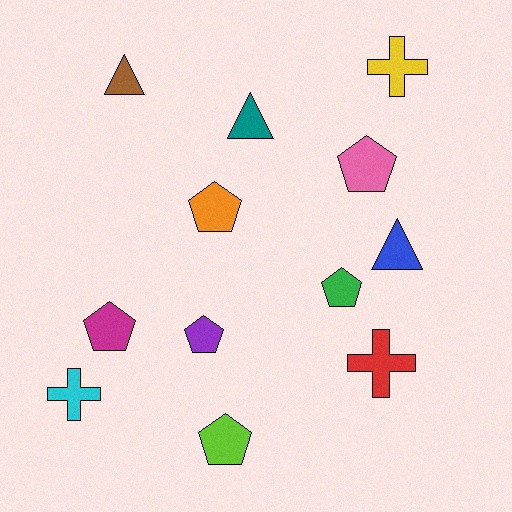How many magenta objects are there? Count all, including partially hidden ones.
There is 1 magenta object.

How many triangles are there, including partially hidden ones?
There are 3 triangles.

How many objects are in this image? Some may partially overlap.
There are 12 objects.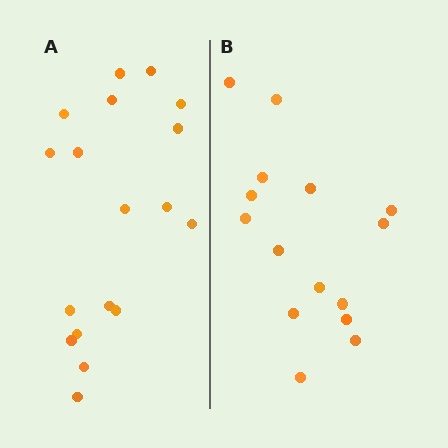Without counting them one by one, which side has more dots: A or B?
Region A (the left region) has more dots.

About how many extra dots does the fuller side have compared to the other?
Region A has just a few more — roughly 2 or 3 more dots than region B.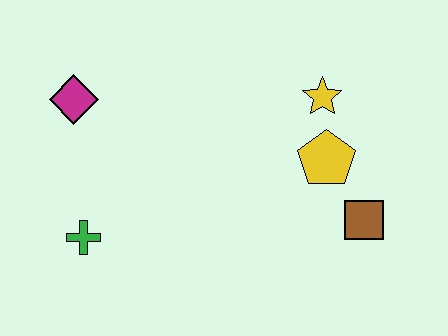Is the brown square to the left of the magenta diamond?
No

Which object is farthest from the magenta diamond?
The brown square is farthest from the magenta diamond.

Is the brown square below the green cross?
No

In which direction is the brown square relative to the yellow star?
The brown square is below the yellow star.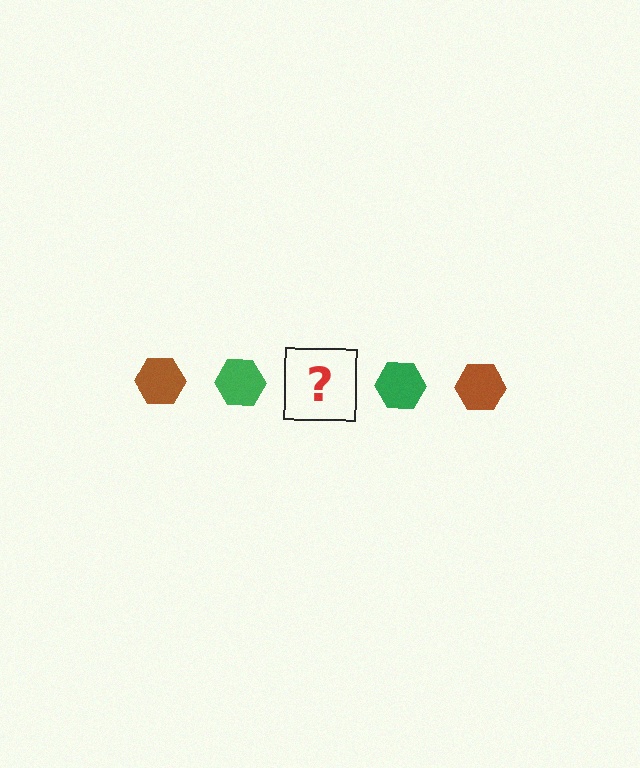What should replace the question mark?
The question mark should be replaced with a brown hexagon.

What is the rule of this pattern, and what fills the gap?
The rule is that the pattern cycles through brown, green hexagons. The gap should be filled with a brown hexagon.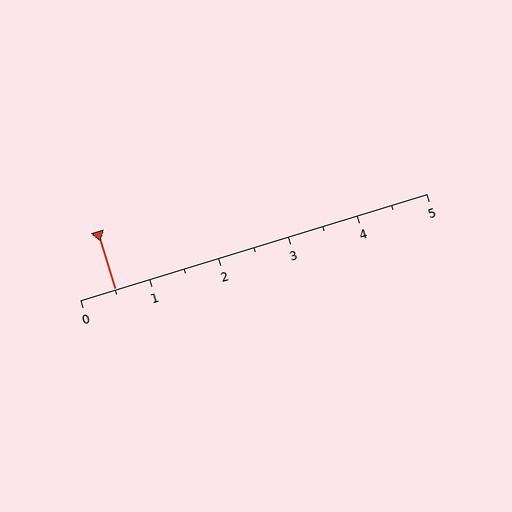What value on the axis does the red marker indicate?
The marker indicates approximately 0.5.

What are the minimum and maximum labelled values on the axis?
The axis runs from 0 to 5.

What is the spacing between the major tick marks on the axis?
The major ticks are spaced 1 apart.